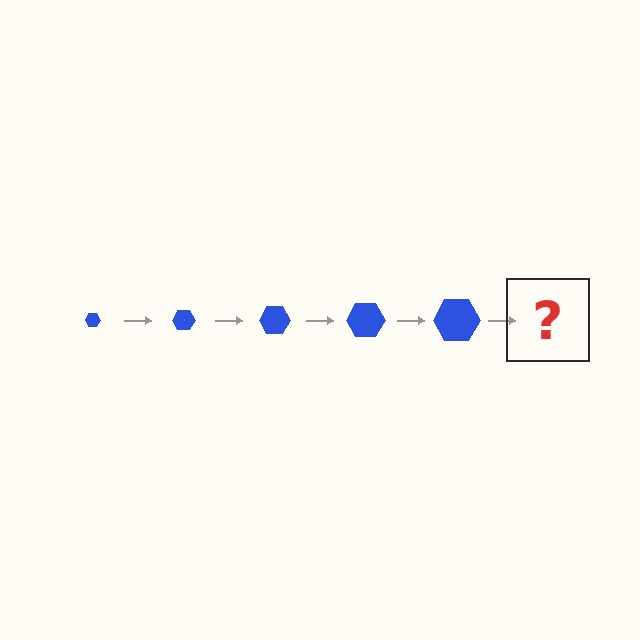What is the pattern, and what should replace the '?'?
The pattern is that the hexagon gets progressively larger each step. The '?' should be a blue hexagon, larger than the previous one.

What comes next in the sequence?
The next element should be a blue hexagon, larger than the previous one.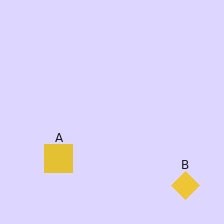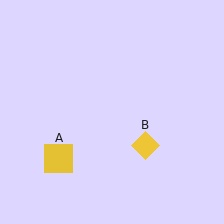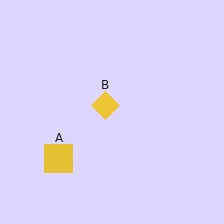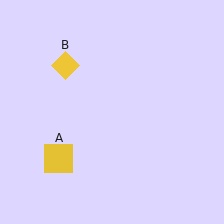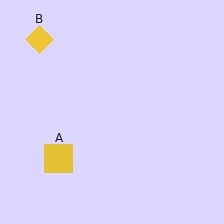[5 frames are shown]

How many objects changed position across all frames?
1 object changed position: yellow diamond (object B).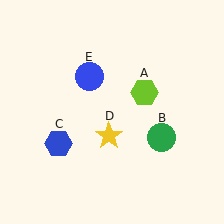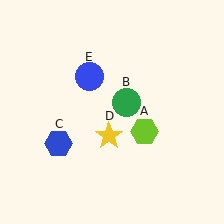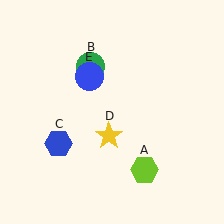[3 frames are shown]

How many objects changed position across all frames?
2 objects changed position: lime hexagon (object A), green circle (object B).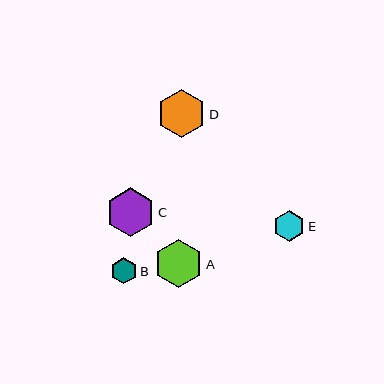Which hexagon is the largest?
Hexagon C is the largest with a size of approximately 49 pixels.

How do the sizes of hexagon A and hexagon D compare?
Hexagon A and hexagon D are approximately the same size.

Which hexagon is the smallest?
Hexagon B is the smallest with a size of approximately 27 pixels.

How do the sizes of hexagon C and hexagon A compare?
Hexagon C and hexagon A are approximately the same size.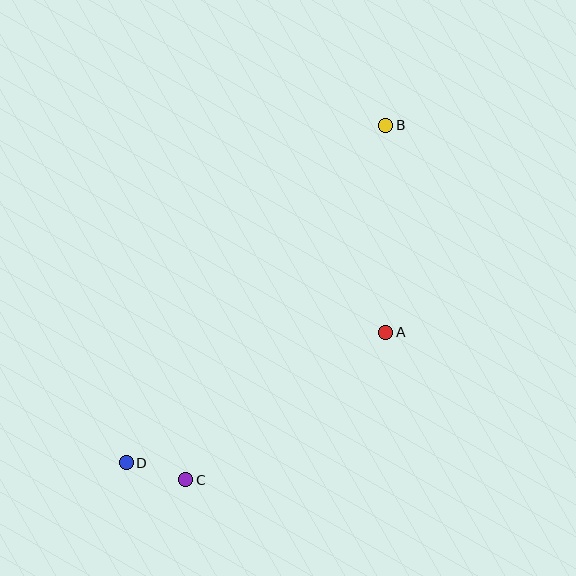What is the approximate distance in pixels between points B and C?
The distance between B and C is approximately 407 pixels.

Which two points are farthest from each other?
Points B and D are farthest from each other.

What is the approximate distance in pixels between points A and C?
The distance between A and C is approximately 248 pixels.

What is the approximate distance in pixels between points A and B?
The distance between A and B is approximately 207 pixels.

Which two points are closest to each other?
Points C and D are closest to each other.